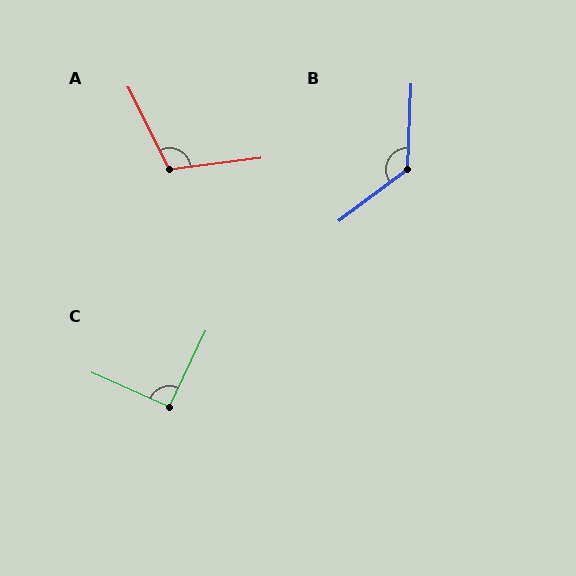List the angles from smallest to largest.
C (91°), A (110°), B (129°).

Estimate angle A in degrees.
Approximately 110 degrees.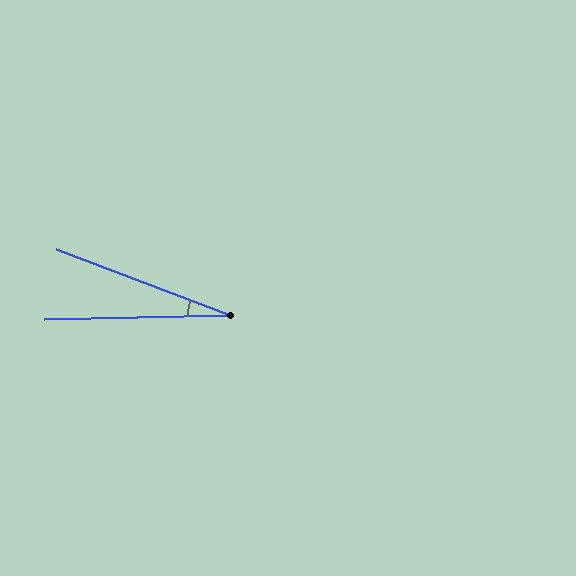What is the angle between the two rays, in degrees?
Approximately 22 degrees.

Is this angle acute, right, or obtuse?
It is acute.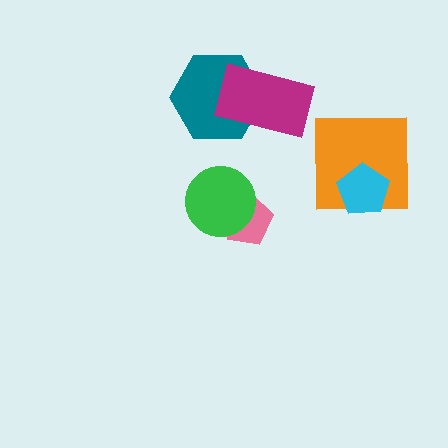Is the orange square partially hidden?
Yes, it is partially covered by another shape.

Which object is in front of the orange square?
The cyan pentagon is in front of the orange square.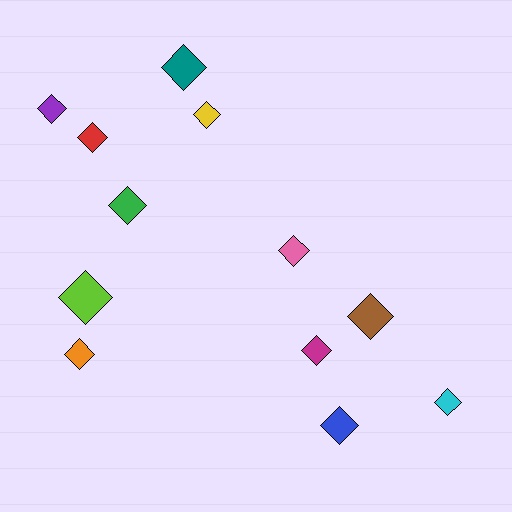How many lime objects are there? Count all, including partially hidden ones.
There is 1 lime object.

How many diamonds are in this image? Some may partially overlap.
There are 12 diamonds.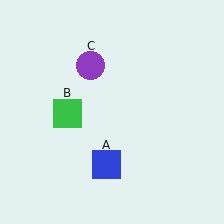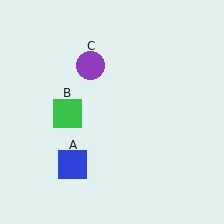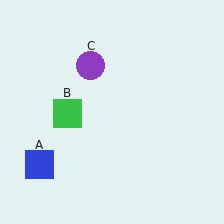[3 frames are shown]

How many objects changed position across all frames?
1 object changed position: blue square (object A).